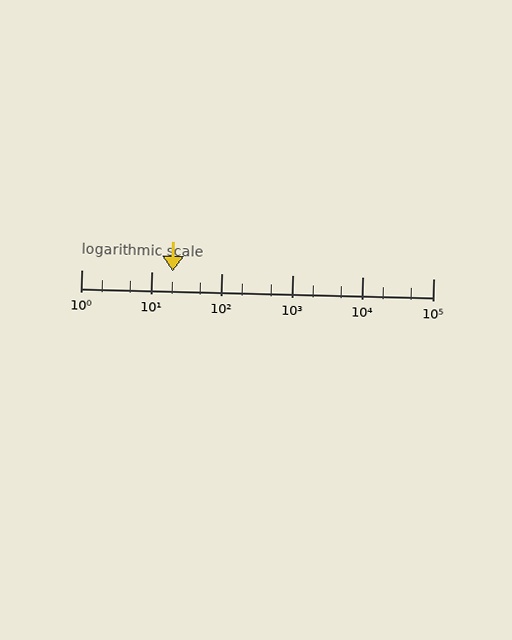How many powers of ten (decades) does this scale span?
The scale spans 5 decades, from 1 to 100000.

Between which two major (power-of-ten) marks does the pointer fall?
The pointer is between 10 and 100.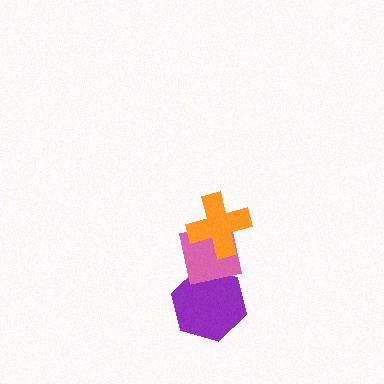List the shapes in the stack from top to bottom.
From top to bottom: the orange cross, the pink square, the purple hexagon.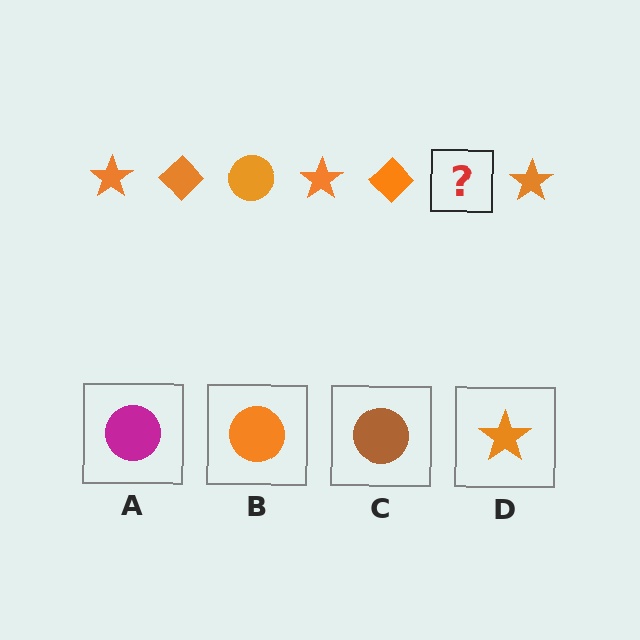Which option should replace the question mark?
Option B.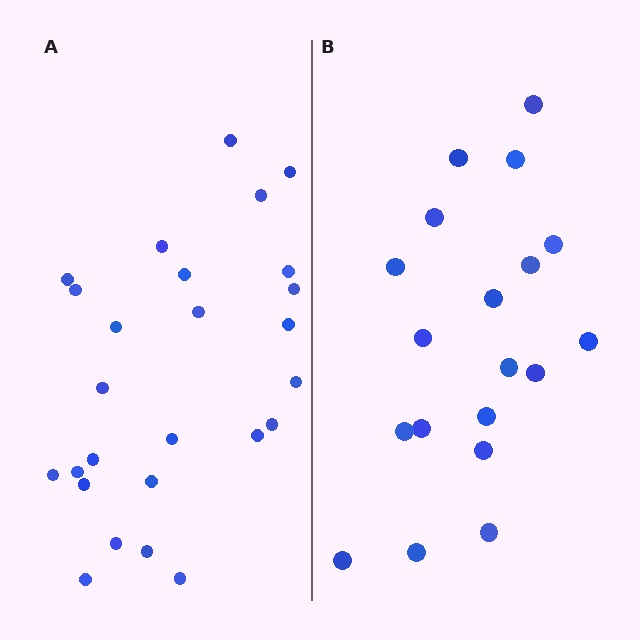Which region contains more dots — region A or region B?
Region A (the left region) has more dots.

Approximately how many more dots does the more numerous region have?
Region A has roughly 8 or so more dots than region B.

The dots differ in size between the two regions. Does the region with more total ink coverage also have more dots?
No. Region B has more total ink coverage because its dots are larger, but region A actually contains more individual dots. Total area can be misleading — the number of items is what matters here.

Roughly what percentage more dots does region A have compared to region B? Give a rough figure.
About 35% more.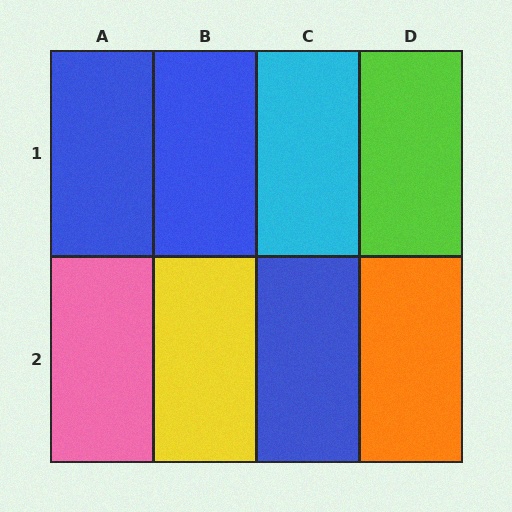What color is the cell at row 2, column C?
Blue.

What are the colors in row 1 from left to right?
Blue, blue, cyan, lime.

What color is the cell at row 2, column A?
Pink.